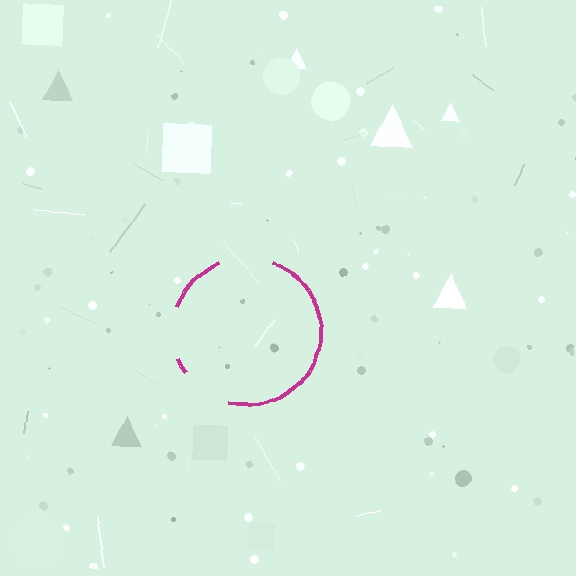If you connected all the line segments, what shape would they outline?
They would outline a circle.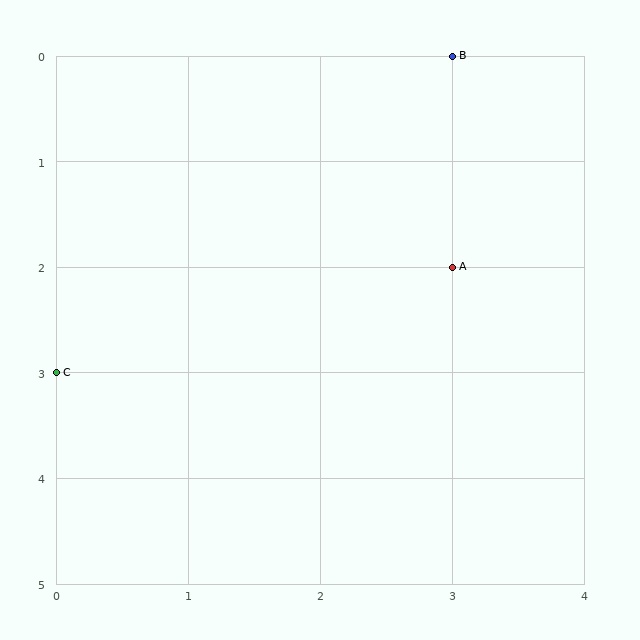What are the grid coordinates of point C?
Point C is at grid coordinates (0, 3).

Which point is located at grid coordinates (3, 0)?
Point B is at (3, 0).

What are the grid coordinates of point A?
Point A is at grid coordinates (3, 2).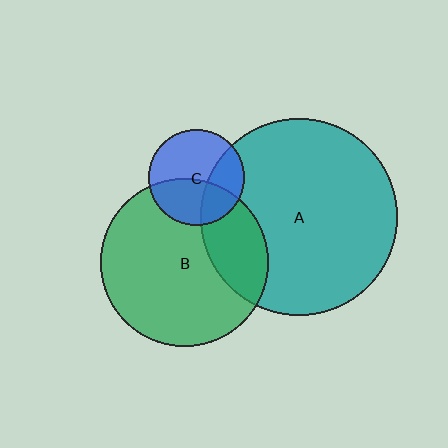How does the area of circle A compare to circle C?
Approximately 4.2 times.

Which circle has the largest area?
Circle A (teal).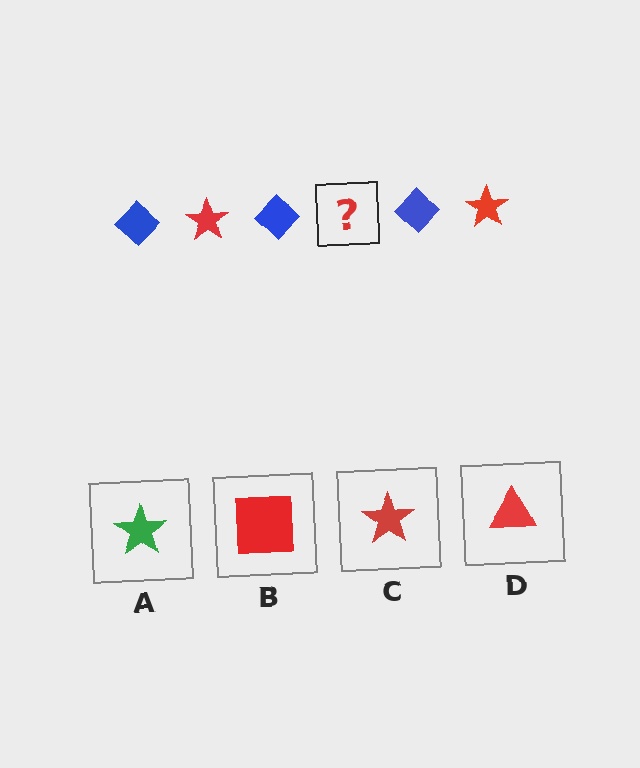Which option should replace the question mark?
Option C.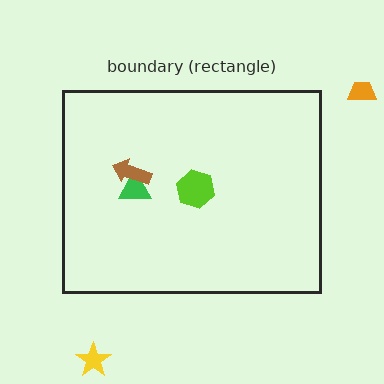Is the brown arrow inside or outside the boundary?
Inside.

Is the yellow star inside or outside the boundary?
Outside.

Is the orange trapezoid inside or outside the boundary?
Outside.